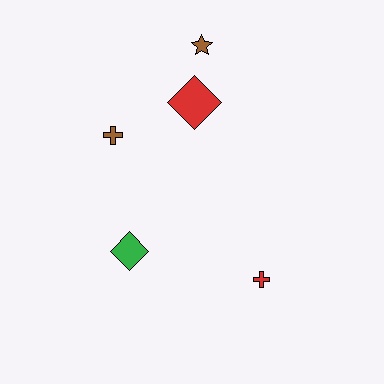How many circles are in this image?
There are no circles.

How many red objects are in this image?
There are 2 red objects.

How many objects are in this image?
There are 5 objects.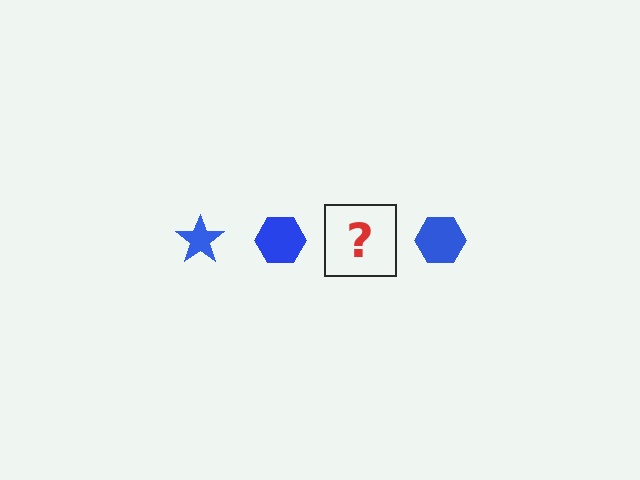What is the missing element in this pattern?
The missing element is a blue star.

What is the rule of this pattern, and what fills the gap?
The rule is that the pattern cycles through star, hexagon shapes in blue. The gap should be filled with a blue star.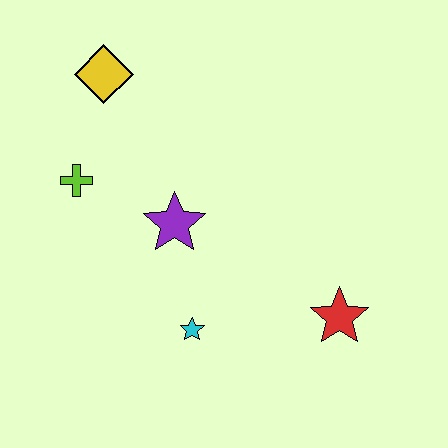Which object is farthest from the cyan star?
The yellow diamond is farthest from the cyan star.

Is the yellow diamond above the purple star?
Yes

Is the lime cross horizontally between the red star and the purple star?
No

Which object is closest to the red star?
The cyan star is closest to the red star.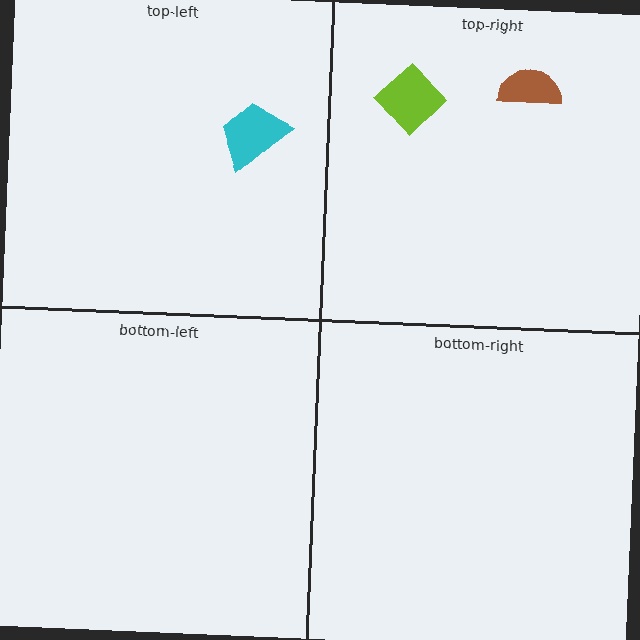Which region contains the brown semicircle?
The top-right region.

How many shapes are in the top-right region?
2.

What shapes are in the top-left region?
The cyan trapezoid.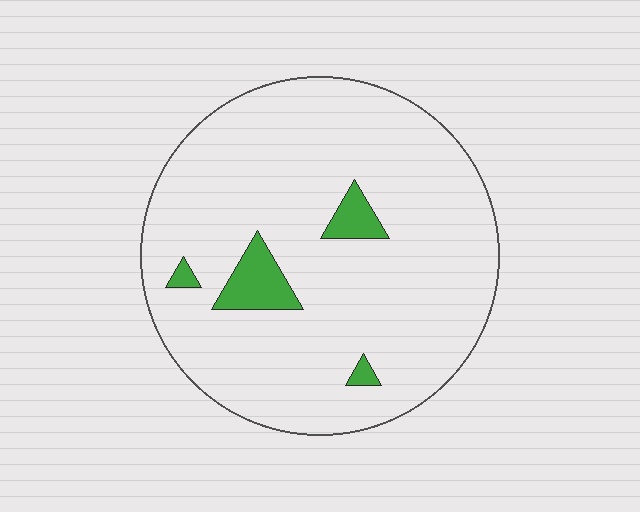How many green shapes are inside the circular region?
4.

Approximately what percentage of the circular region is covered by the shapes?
Approximately 5%.